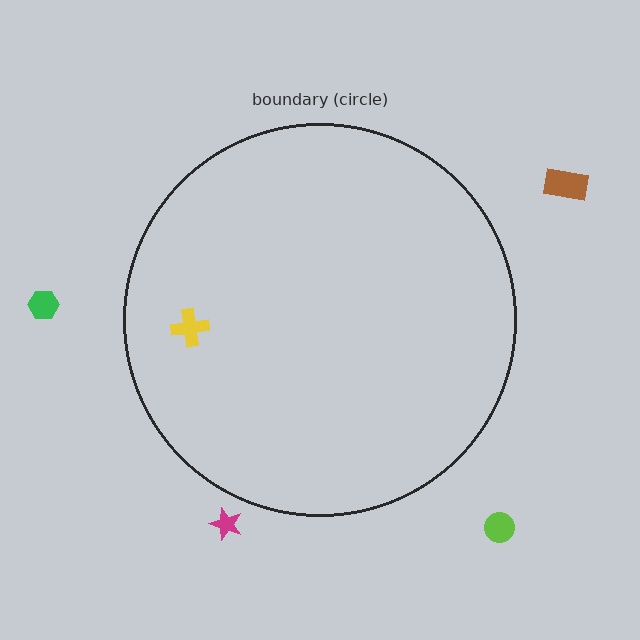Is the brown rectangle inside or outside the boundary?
Outside.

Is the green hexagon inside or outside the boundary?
Outside.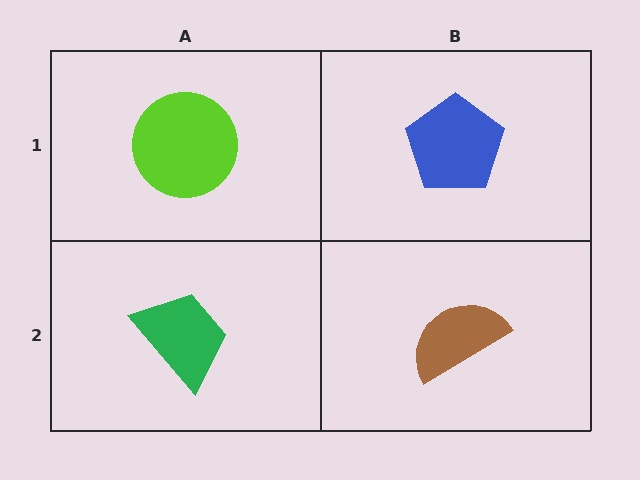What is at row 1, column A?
A lime circle.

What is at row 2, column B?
A brown semicircle.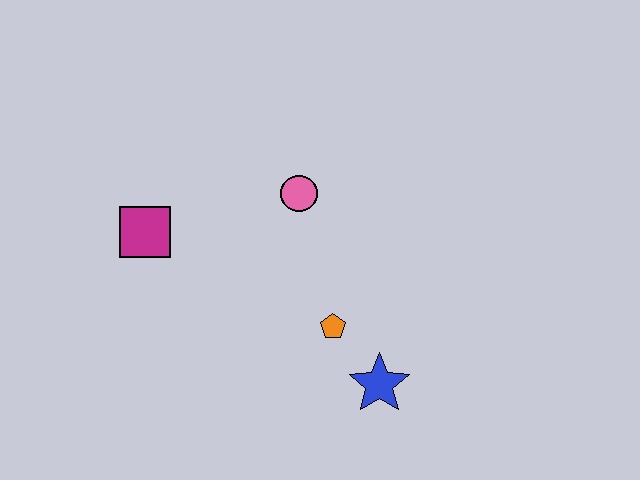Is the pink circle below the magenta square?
No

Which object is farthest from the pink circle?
The blue star is farthest from the pink circle.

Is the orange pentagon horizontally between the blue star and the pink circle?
Yes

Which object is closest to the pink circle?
The orange pentagon is closest to the pink circle.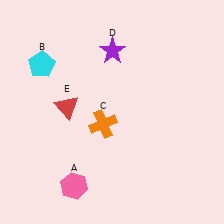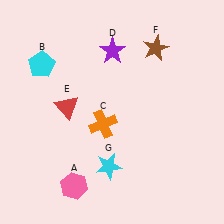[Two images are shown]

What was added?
A brown star (F), a cyan star (G) were added in Image 2.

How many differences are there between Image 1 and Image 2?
There are 2 differences between the two images.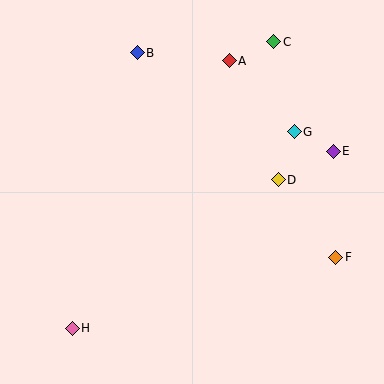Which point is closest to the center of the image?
Point D at (278, 180) is closest to the center.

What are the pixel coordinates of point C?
Point C is at (274, 42).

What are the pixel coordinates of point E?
Point E is at (333, 151).